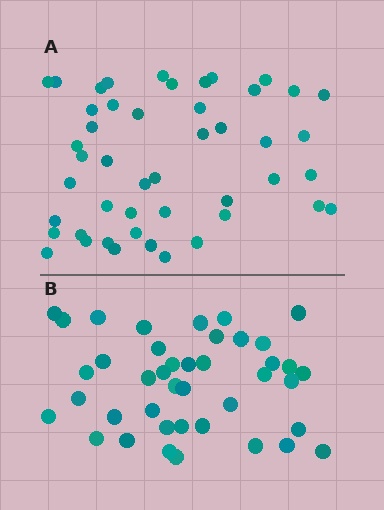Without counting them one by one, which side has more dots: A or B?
Region A (the top region) has more dots.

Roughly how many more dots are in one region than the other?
Region A has about 6 more dots than region B.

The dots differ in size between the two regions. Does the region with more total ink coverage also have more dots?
No. Region B has more total ink coverage because its dots are larger, but region A actually contains more individual dots. Total area can be misleading — the number of items is what matters here.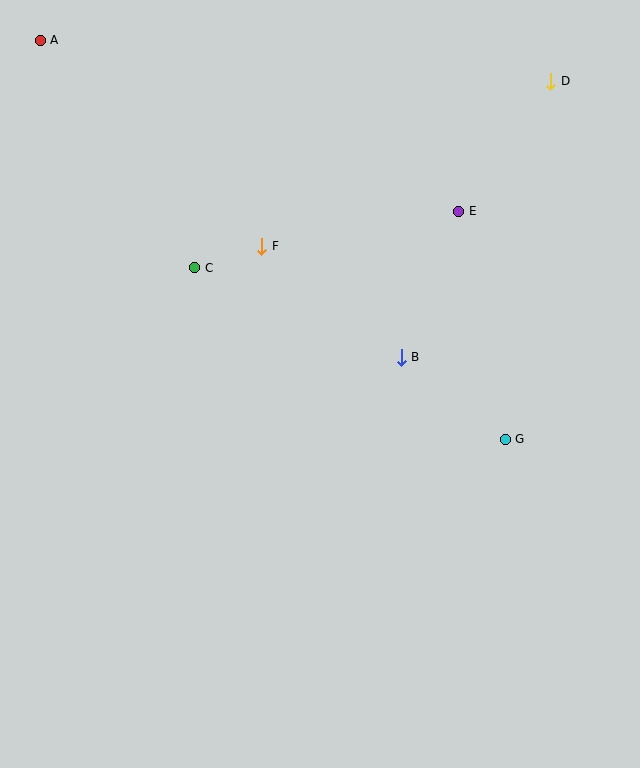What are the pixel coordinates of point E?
Point E is at (459, 211).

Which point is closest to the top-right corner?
Point D is closest to the top-right corner.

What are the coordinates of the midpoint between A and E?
The midpoint between A and E is at (250, 126).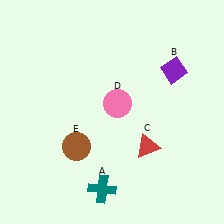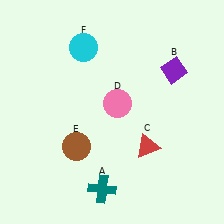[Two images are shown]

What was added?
A cyan circle (F) was added in Image 2.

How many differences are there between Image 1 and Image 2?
There is 1 difference between the two images.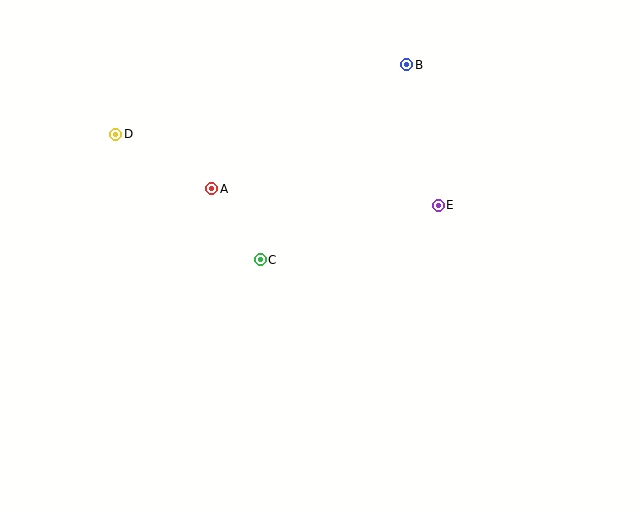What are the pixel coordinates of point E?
Point E is at (438, 205).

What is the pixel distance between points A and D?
The distance between A and D is 110 pixels.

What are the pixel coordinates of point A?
Point A is at (212, 189).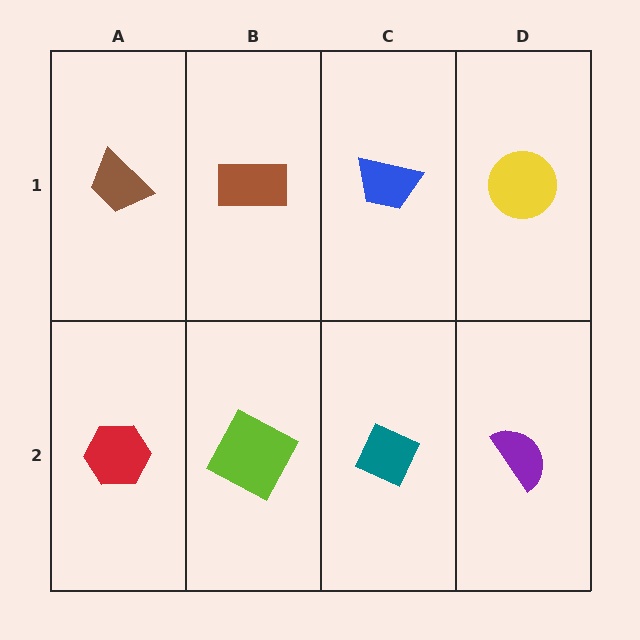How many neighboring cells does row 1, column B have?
3.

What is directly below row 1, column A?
A red hexagon.